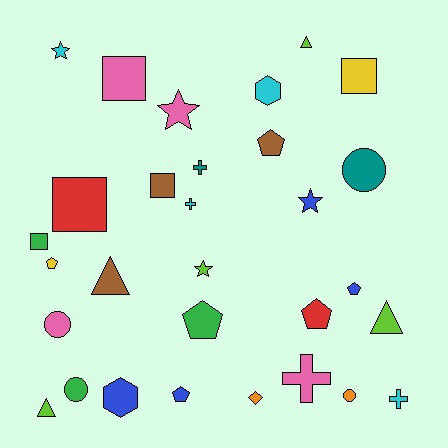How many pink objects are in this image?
There are 4 pink objects.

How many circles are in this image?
There are 4 circles.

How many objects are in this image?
There are 30 objects.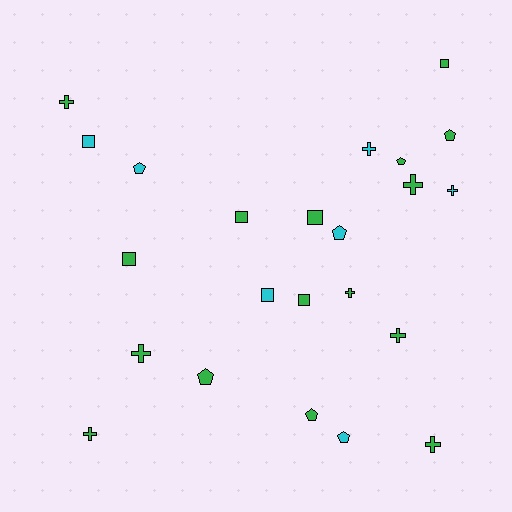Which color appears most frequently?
Green, with 16 objects.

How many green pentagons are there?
There are 4 green pentagons.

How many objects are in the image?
There are 23 objects.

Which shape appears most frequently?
Cross, with 9 objects.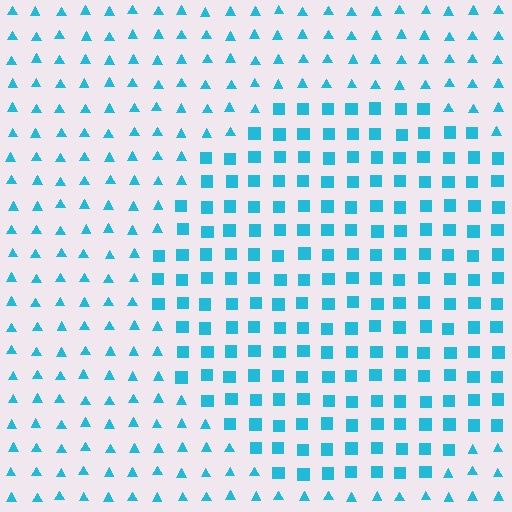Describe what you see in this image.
The image is filled with small cyan elements arranged in a uniform grid. A circle-shaped region contains squares, while the surrounding area contains triangles. The boundary is defined purely by the change in element shape.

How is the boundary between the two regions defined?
The boundary is defined by a change in element shape: squares inside vs. triangles outside. All elements share the same color and spacing.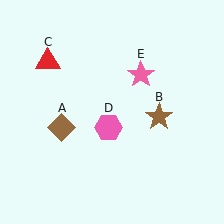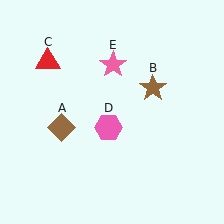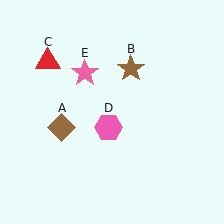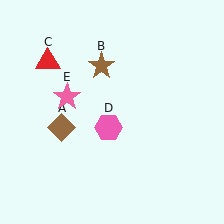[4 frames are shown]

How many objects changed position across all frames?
2 objects changed position: brown star (object B), pink star (object E).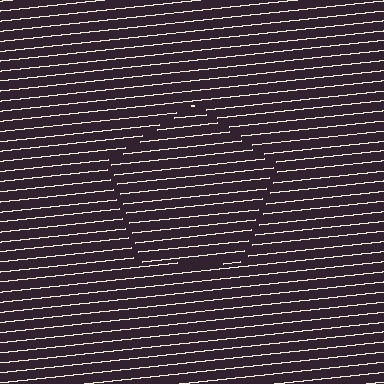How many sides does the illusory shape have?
5 sides — the line-ends trace a pentagon.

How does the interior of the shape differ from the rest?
The interior of the shape contains the same grating, shifted by half a period — the contour is defined by the phase discontinuity where line-ends from the inner and outer gratings abut.